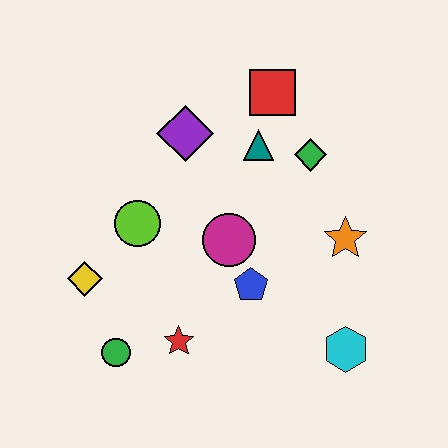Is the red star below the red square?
Yes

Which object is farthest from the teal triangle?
The green circle is farthest from the teal triangle.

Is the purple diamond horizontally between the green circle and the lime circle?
No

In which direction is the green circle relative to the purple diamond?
The green circle is below the purple diamond.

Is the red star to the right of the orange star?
No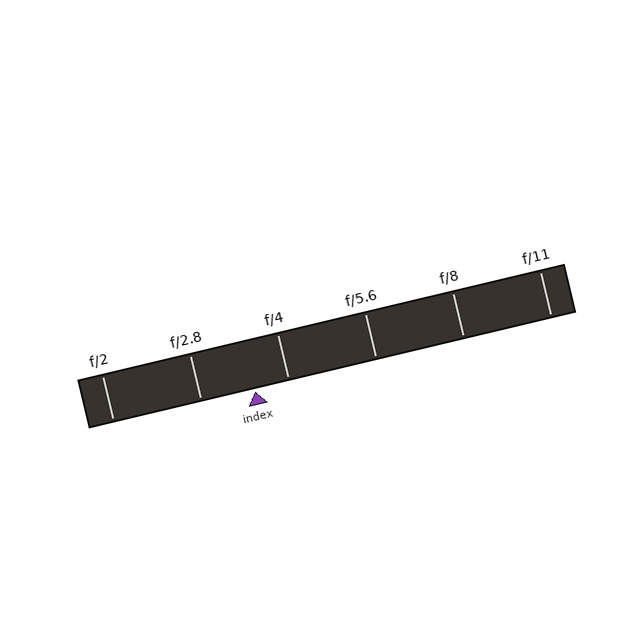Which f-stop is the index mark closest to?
The index mark is closest to f/4.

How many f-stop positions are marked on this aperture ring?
There are 6 f-stop positions marked.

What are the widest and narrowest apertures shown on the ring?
The widest aperture shown is f/2 and the narrowest is f/11.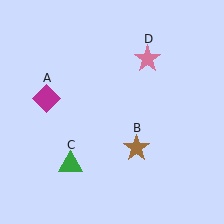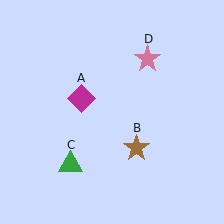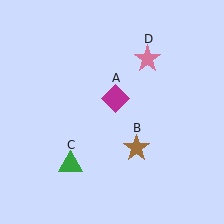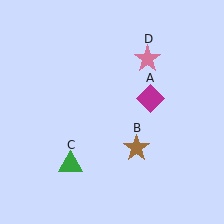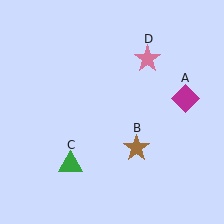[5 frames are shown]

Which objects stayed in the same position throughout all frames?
Brown star (object B) and green triangle (object C) and pink star (object D) remained stationary.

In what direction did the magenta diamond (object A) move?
The magenta diamond (object A) moved right.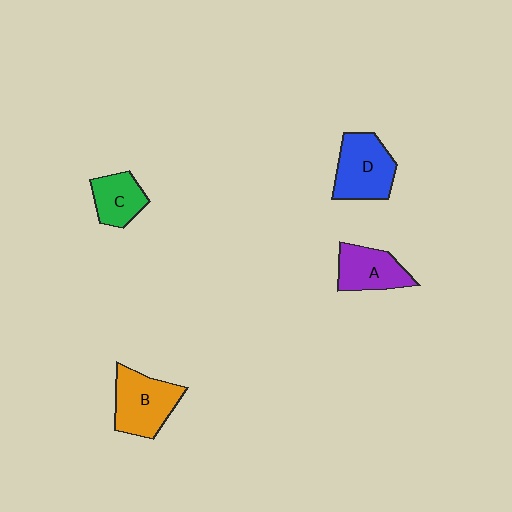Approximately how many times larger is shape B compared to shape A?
Approximately 1.3 times.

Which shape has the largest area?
Shape B (orange).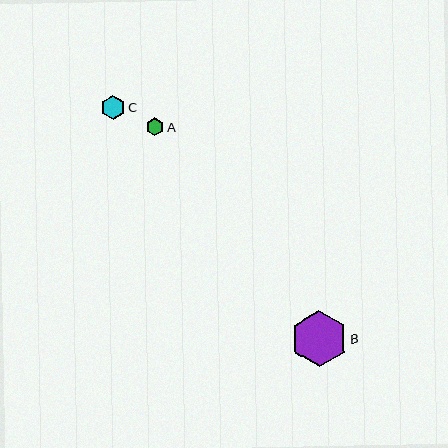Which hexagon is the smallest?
Hexagon A is the smallest with a size of approximately 18 pixels.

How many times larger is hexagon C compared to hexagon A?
Hexagon C is approximately 1.3 times the size of hexagon A.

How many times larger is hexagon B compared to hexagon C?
Hexagon B is approximately 2.4 times the size of hexagon C.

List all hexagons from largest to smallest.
From largest to smallest: B, C, A.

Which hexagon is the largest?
Hexagon B is the largest with a size of approximately 57 pixels.